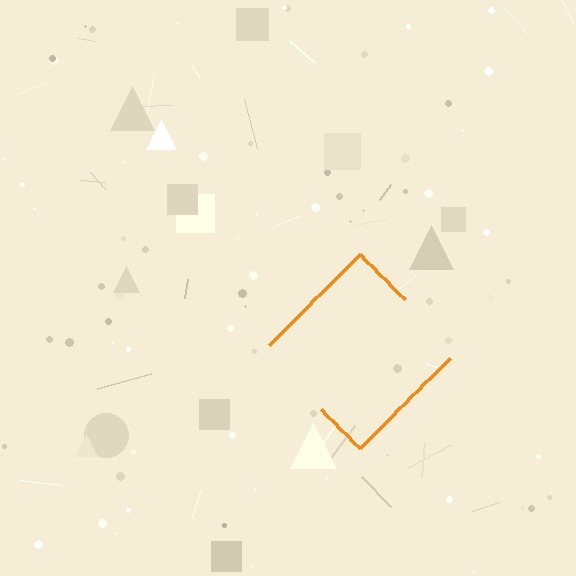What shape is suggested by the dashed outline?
The dashed outline suggests a diamond.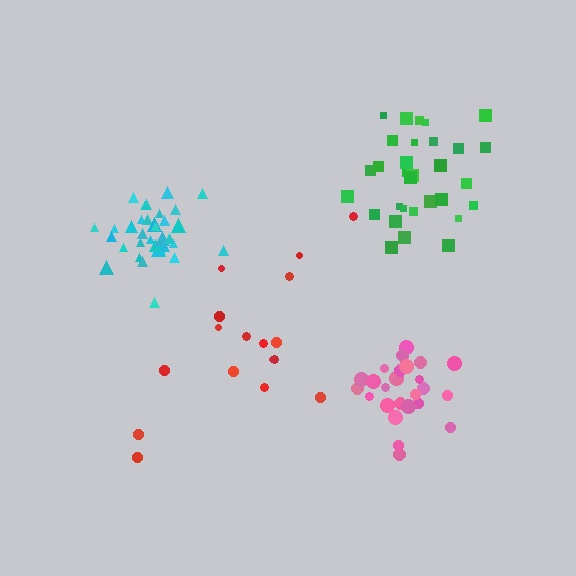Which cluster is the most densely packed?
Cyan.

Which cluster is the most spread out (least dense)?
Red.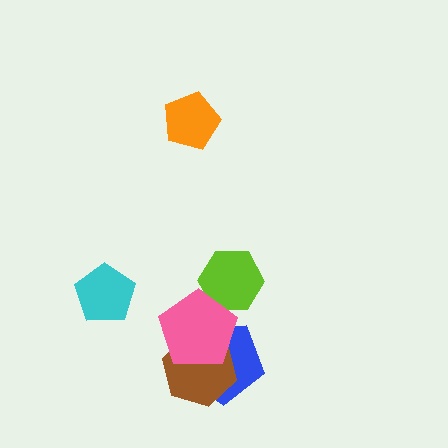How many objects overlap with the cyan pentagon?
0 objects overlap with the cyan pentagon.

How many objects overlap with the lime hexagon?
1 object overlaps with the lime hexagon.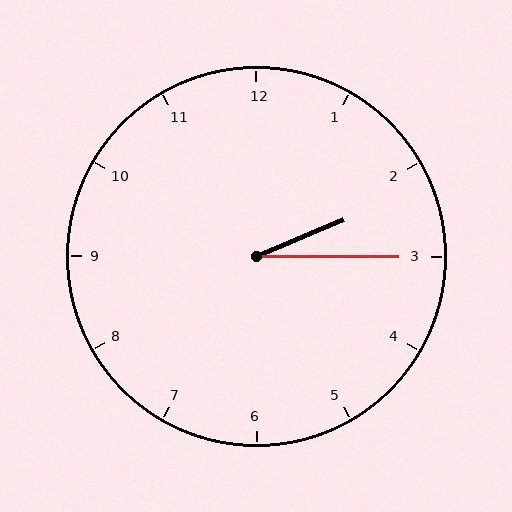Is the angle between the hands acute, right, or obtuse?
It is acute.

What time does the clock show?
2:15.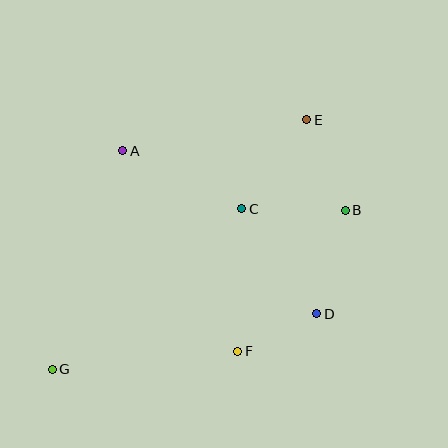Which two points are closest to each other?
Points D and F are closest to each other.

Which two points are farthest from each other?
Points E and G are farthest from each other.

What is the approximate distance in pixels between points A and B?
The distance between A and B is approximately 230 pixels.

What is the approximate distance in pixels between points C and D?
The distance between C and D is approximately 129 pixels.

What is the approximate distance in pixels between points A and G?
The distance between A and G is approximately 230 pixels.